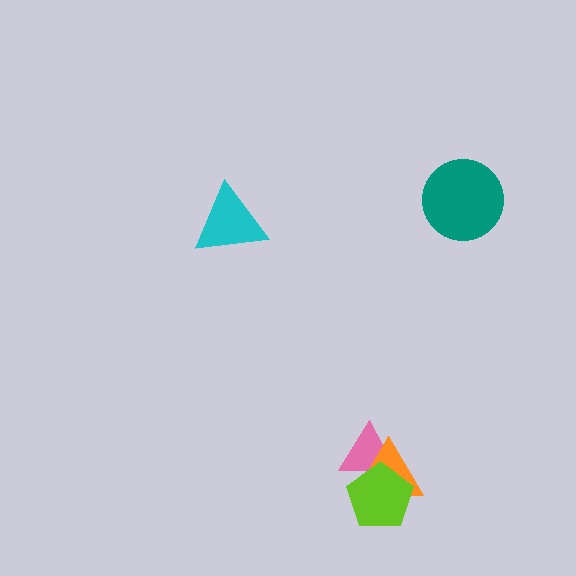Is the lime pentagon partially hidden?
No, no other shape covers it.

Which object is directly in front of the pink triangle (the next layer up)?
The orange triangle is directly in front of the pink triangle.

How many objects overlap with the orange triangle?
2 objects overlap with the orange triangle.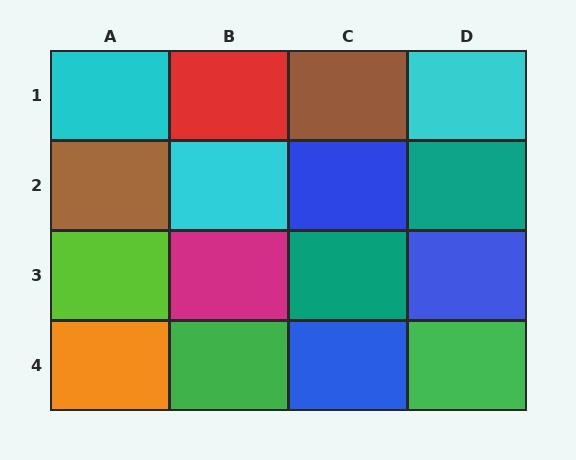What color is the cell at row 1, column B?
Red.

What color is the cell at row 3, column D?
Blue.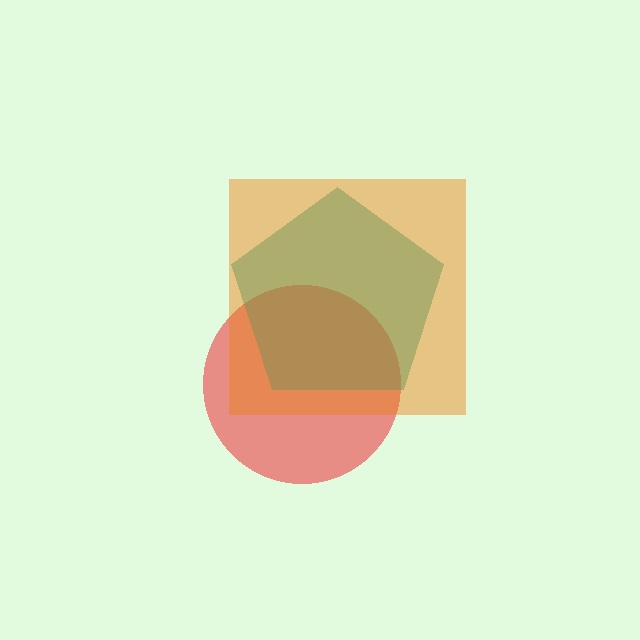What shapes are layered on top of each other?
The layered shapes are: a red circle, a teal pentagon, an orange square.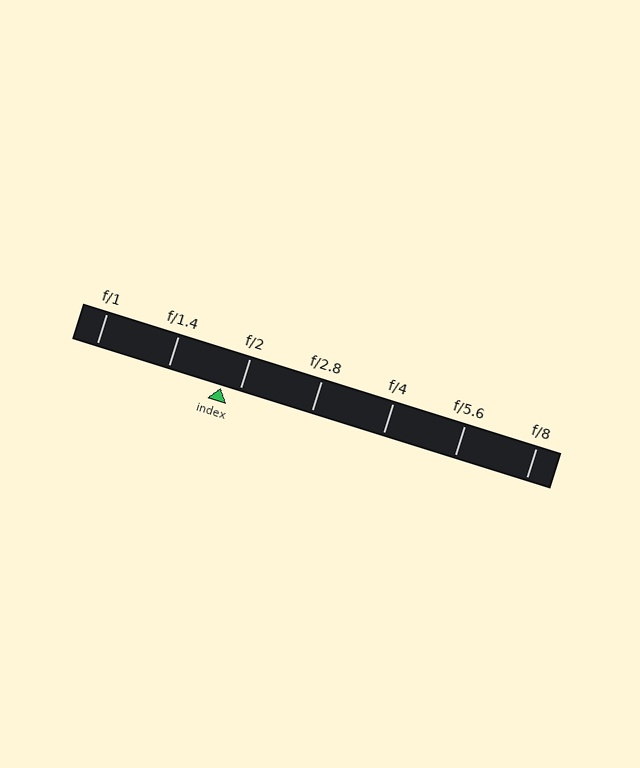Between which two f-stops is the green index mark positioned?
The index mark is between f/1.4 and f/2.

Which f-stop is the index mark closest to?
The index mark is closest to f/2.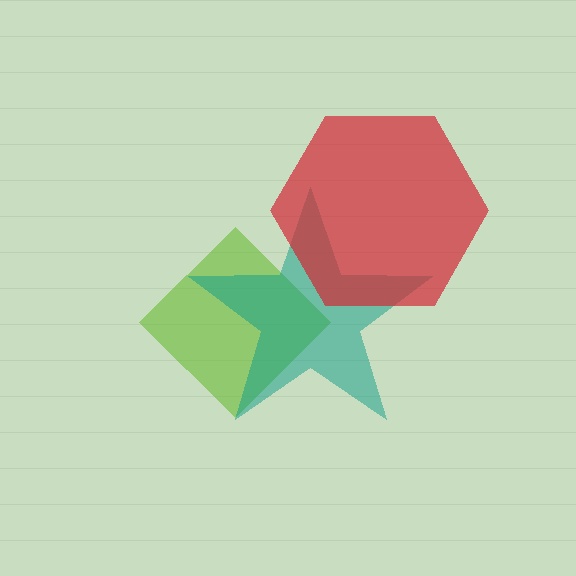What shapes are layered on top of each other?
The layered shapes are: a lime diamond, a teal star, a red hexagon.